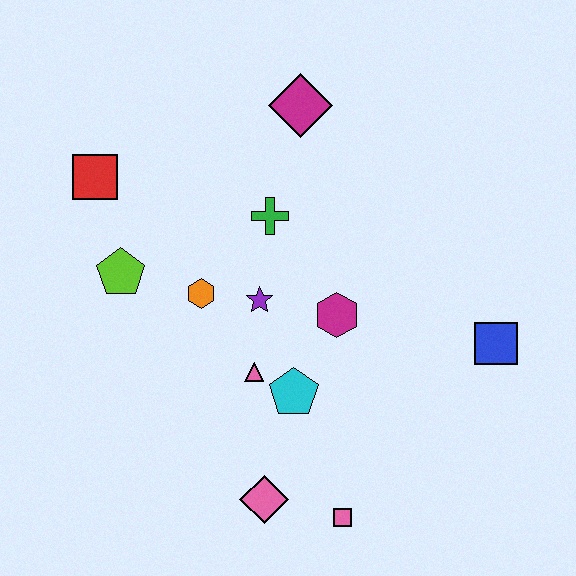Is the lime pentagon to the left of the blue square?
Yes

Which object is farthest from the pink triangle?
The magenta diamond is farthest from the pink triangle.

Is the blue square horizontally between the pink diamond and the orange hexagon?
No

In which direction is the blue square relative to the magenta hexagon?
The blue square is to the right of the magenta hexagon.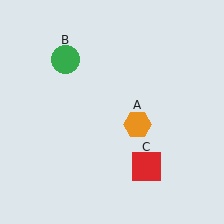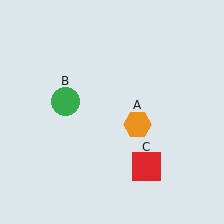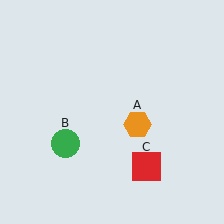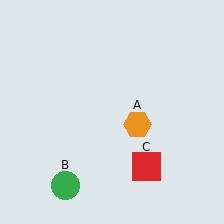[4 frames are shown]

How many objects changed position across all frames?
1 object changed position: green circle (object B).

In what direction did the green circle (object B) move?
The green circle (object B) moved down.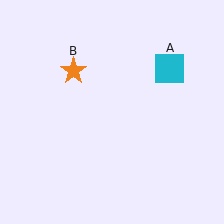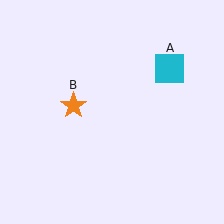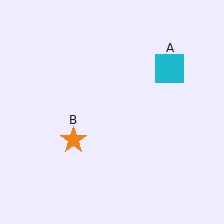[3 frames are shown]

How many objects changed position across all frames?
1 object changed position: orange star (object B).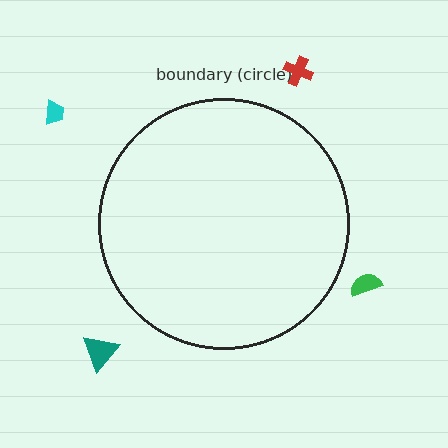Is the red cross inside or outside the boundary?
Outside.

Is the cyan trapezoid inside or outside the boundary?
Outside.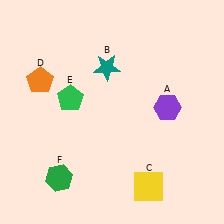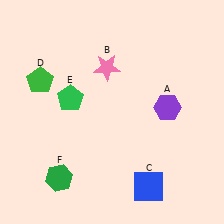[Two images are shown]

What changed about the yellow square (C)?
In Image 1, C is yellow. In Image 2, it changed to blue.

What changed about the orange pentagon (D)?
In Image 1, D is orange. In Image 2, it changed to green.